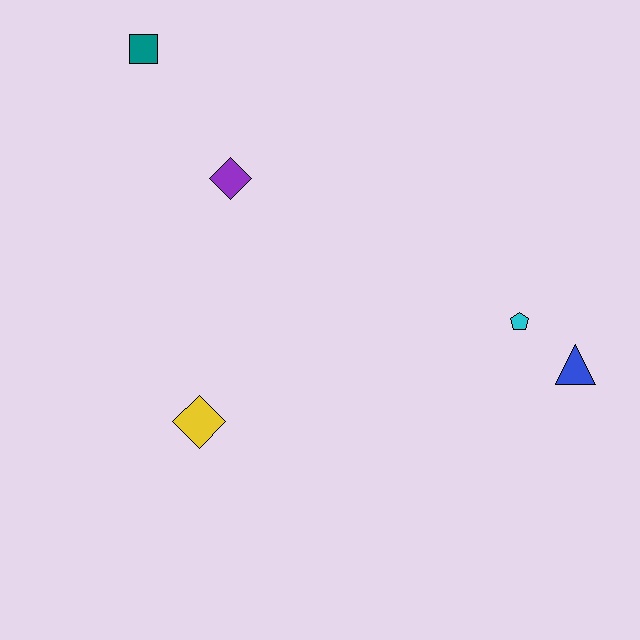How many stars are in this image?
There are no stars.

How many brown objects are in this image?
There are no brown objects.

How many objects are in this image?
There are 5 objects.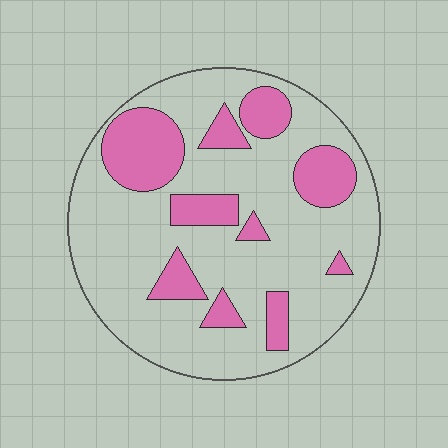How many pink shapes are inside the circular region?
10.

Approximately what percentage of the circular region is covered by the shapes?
Approximately 25%.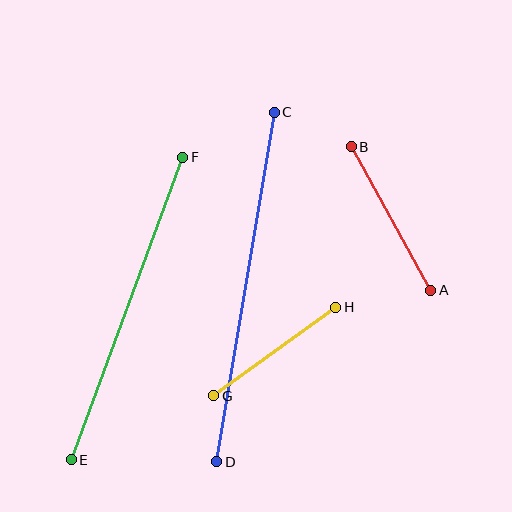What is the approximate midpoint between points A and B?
The midpoint is at approximately (391, 218) pixels.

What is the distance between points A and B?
The distance is approximately 164 pixels.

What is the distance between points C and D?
The distance is approximately 354 pixels.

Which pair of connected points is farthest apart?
Points C and D are farthest apart.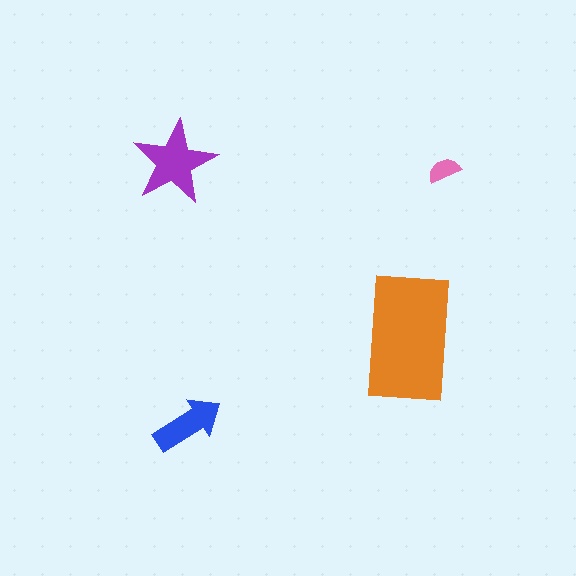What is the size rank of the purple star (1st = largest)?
2nd.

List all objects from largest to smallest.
The orange rectangle, the purple star, the blue arrow, the pink semicircle.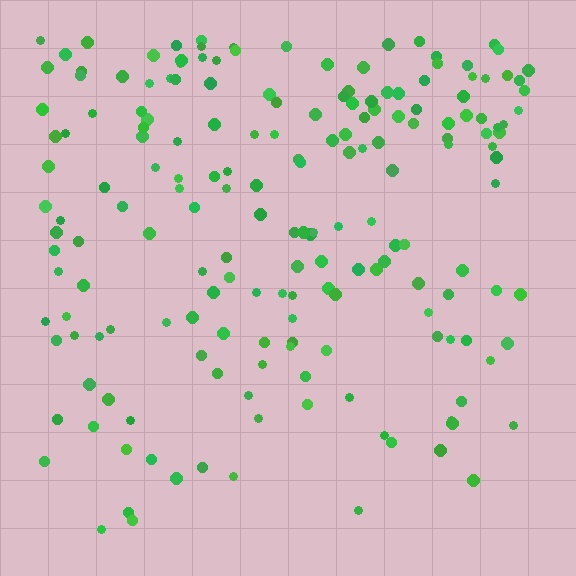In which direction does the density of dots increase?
From bottom to top, with the top side densest.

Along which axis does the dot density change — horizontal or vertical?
Vertical.